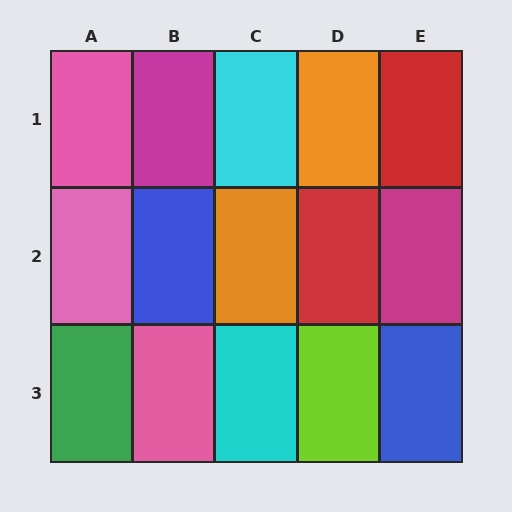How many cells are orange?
2 cells are orange.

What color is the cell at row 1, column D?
Orange.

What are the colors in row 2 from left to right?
Pink, blue, orange, red, magenta.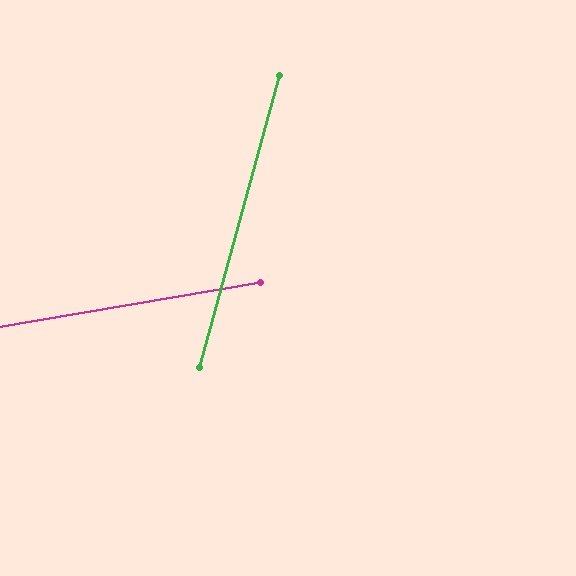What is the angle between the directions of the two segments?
Approximately 65 degrees.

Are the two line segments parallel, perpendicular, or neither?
Neither parallel nor perpendicular — they differ by about 65°.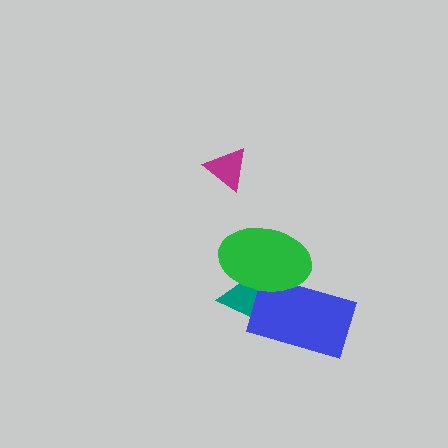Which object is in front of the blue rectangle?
The green ellipse is in front of the blue rectangle.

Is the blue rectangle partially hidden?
Yes, it is partially covered by another shape.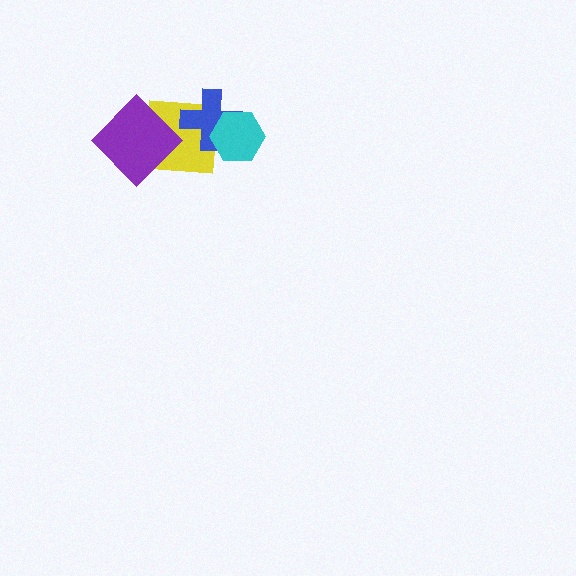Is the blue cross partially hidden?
Yes, it is partially covered by another shape.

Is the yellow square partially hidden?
Yes, it is partially covered by another shape.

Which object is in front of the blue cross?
The cyan hexagon is in front of the blue cross.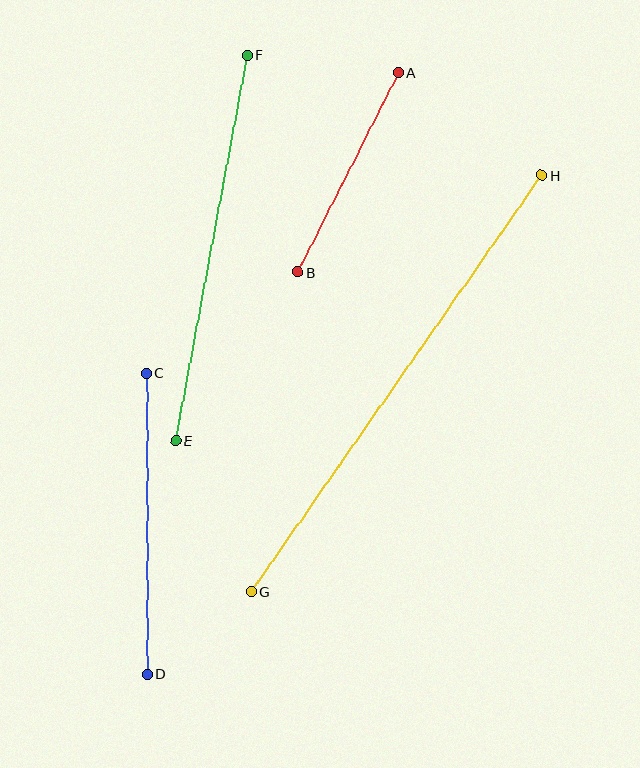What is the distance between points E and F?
The distance is approximately 392 pixels.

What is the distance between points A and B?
The distance is approximately 223 pixels.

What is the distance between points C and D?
The distance is approximately 301 pixels.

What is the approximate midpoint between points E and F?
The midpoint is at approximately (212, 248) pixels.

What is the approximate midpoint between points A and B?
The midpoint is at approximately (348, 172) pixels.